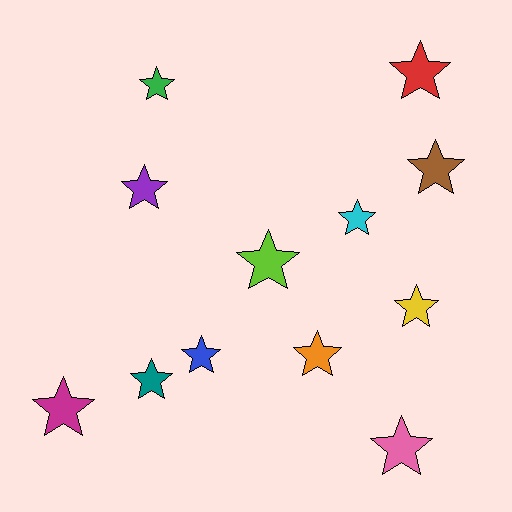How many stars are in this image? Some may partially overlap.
There are 12 stars.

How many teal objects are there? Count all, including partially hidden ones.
There is 1 teal object.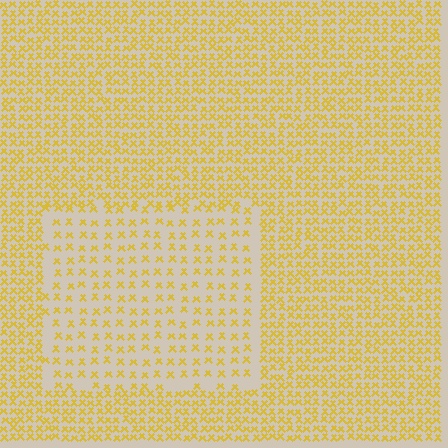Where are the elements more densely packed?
The elements are more densely packed outside the rectangle boundary.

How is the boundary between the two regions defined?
The boundary is defined by a change in element density (approximately 2.1x ratio). All elements are the same color, size, and shape.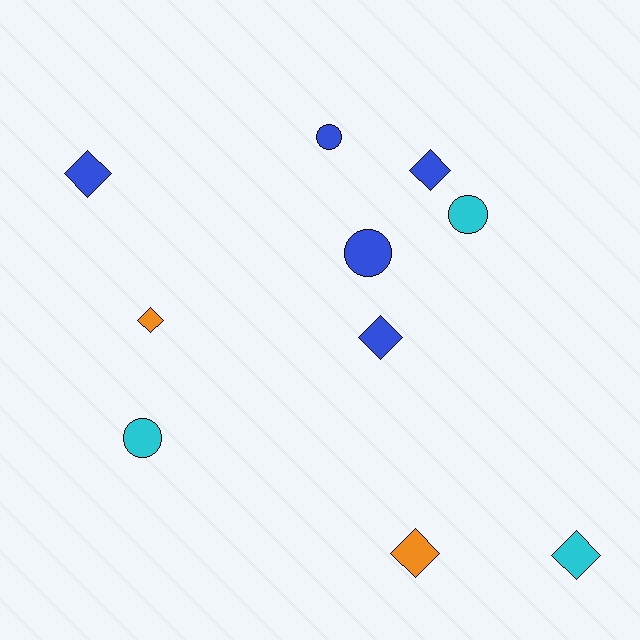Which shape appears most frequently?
Diamond, with 6 objects.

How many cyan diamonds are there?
There is 1 cyan diamond.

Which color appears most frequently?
Blue, with 5 objects.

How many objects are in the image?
There are 10 objects.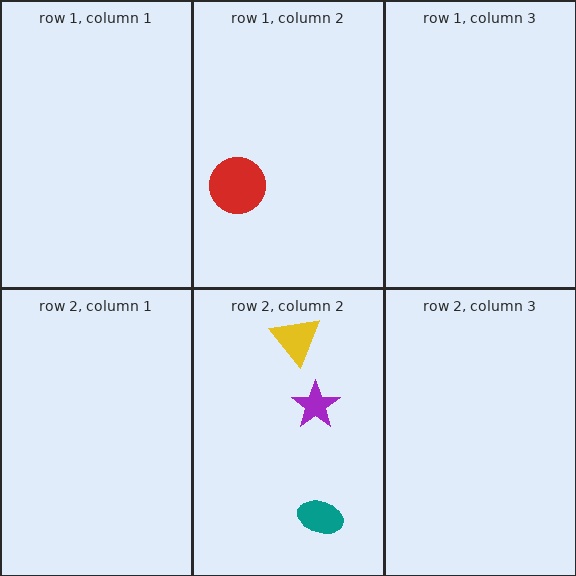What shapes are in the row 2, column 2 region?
The teal ellipse, the purple star, the yellow triangle.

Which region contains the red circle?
The row 1, column 2 region.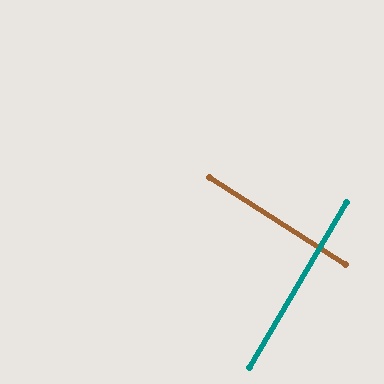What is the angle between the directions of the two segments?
Approximately 88 degrees.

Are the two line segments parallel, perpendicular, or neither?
Perpendicular — they meet at approximately 88°.